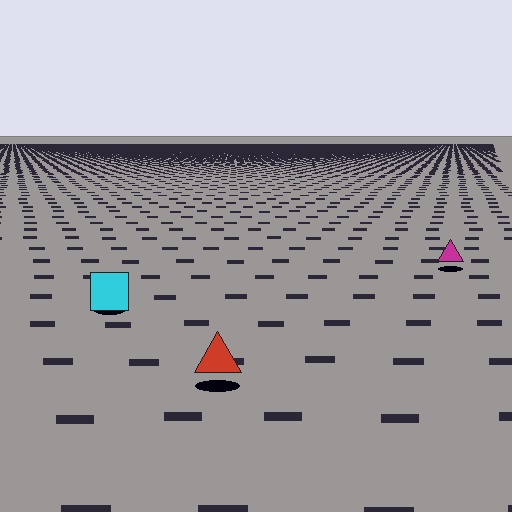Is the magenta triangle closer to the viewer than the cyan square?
No. The cyan square is closer — you can tell from the texture gradient: the ground texture is coarser near it.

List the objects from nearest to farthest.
From nearest to farthest: the red triangle, the cyan square, the magenta triangle.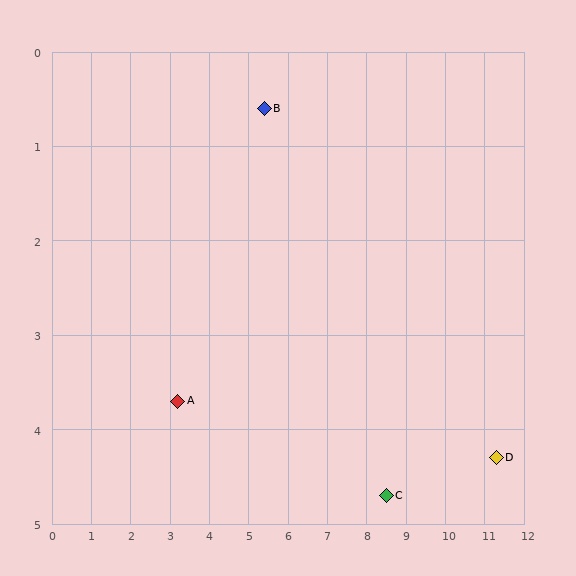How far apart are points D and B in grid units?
Points D and B are about 7.0 grid units apart.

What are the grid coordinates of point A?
Point A is at approximately (3.2, 3.7).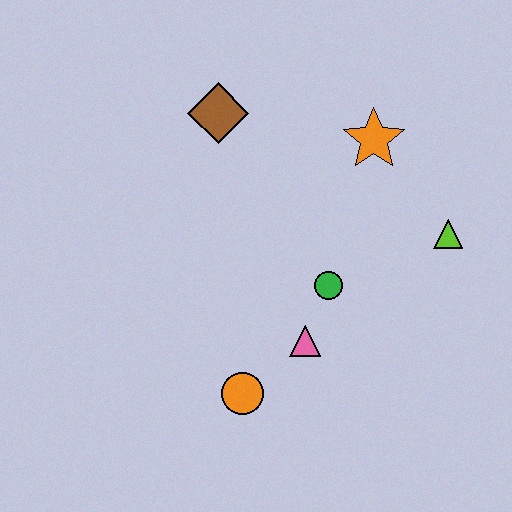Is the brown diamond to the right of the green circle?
No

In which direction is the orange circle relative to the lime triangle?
The orange circle is to the left of the lime triangle.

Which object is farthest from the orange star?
The orange circle is farthest from the orange star.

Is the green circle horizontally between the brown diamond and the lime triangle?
Yes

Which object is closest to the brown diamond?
The orange star is closest to the brown diamond.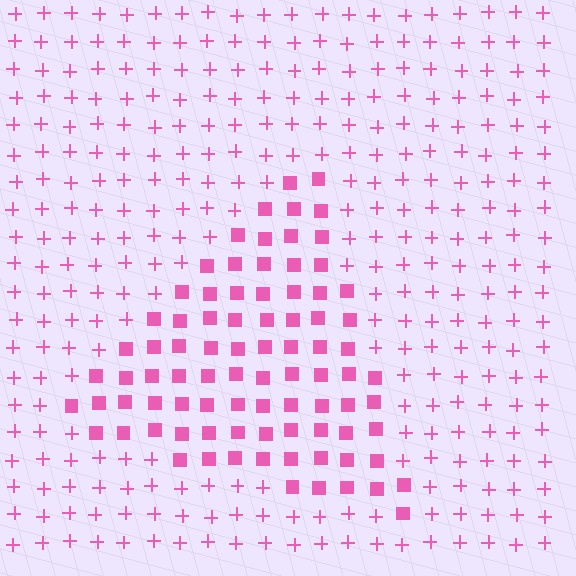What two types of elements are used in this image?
The image uses squares inside the triangle region and plus signs outside it.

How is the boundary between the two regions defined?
The boundary is defined by a change in element shape: squares inside vs. plus signs outside. All elements share the same color and spacing.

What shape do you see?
I see a triangle.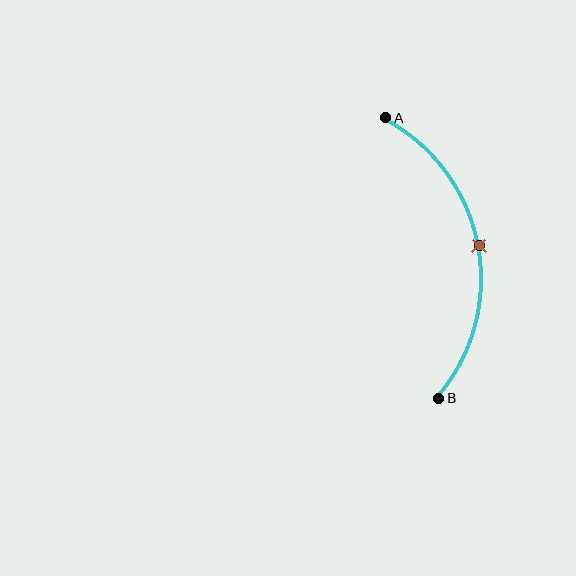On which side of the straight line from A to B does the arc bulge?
The arc bulges to the right of the straight line connecting A and B.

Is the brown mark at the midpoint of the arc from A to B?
Yes. The brown mark lies on the arc at equal arc-length from both A and B — it is the arc midpoint.